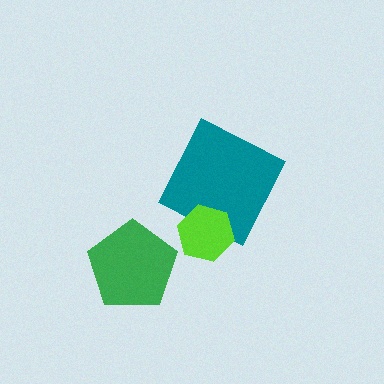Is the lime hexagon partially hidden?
No, no other shape covers it.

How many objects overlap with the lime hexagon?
1 object overlaps with the lime hexagon.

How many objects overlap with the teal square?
1 object overlaps with the teal square.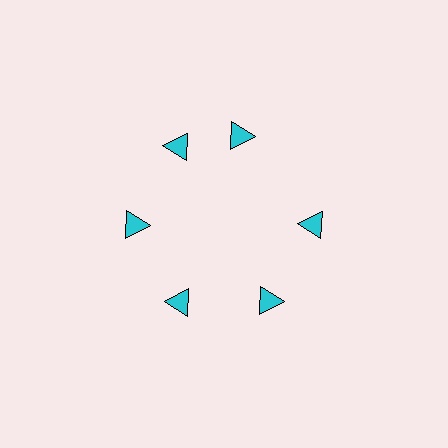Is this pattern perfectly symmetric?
No. The 6 cyan triangles are arranged in a ring, but one element near the 1 o'clock position is rotated out of alignment along the ring, breaking the 6-fold rotational symmetry.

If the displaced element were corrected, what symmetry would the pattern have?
It would have 6-fold rotational symmetry — the pattern would map onto itself every 60 degrees.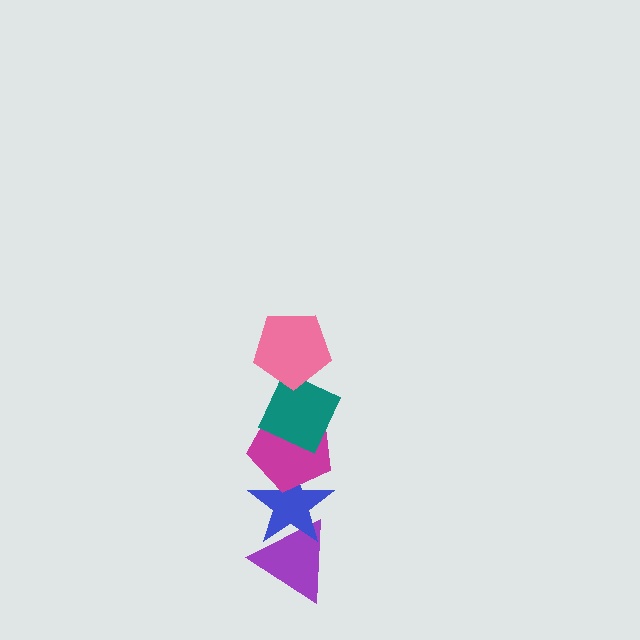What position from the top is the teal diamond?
The teal diamond is 2nd from the top.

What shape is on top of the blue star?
The magenta pentagon is on top of the blue star.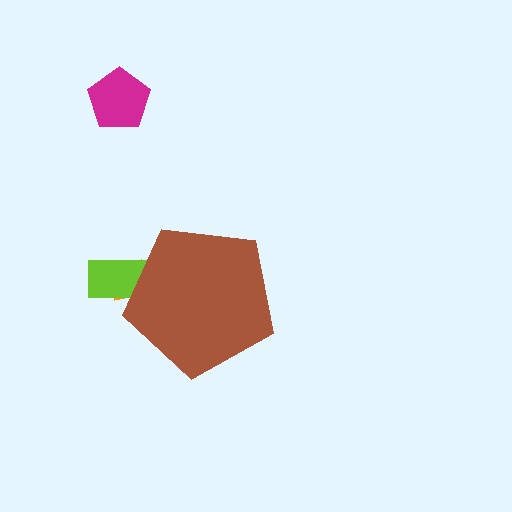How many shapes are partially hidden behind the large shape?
2 shapes are partially hidden.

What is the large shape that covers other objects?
A brown pentagon.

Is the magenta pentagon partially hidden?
No, the magenta pentagon is fully visible.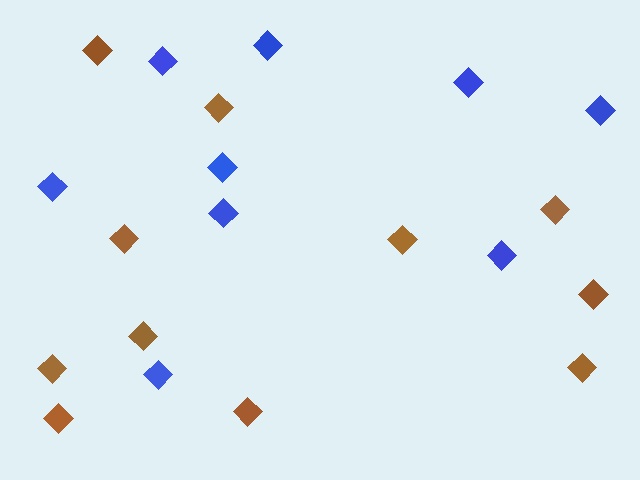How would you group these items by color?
There are 2 groups: one group of brown diamonds (11) and one group of blue diamonds (9).